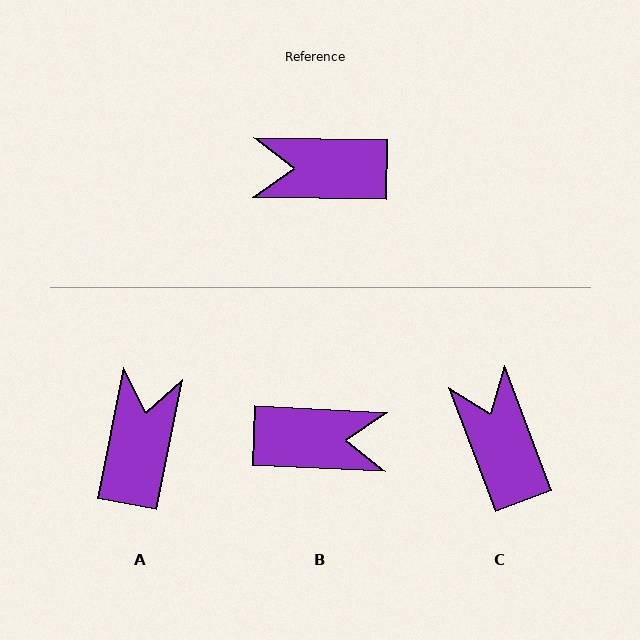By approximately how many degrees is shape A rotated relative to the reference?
Approximately 101 degrees clockwise.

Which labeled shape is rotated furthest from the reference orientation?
B, about 178 degrees away.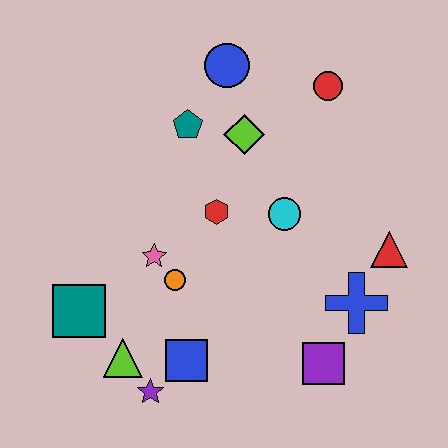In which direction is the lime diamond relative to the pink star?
The lime diamond is above the pink star.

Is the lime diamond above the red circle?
No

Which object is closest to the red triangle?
The blue cross is closest to the red triangle.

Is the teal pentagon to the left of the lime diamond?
Yes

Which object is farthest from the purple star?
The red circle is farthest from the purple star.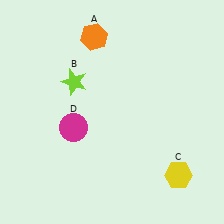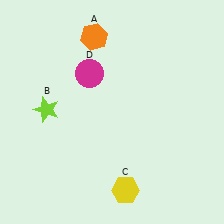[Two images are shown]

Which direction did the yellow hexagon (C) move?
The yellow hexagon (C) moved left.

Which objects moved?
The objects that moved are: the lime star (B), the yellow hexagon (C), the magenta circle (D).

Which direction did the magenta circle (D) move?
The magenta circle (D) moved up.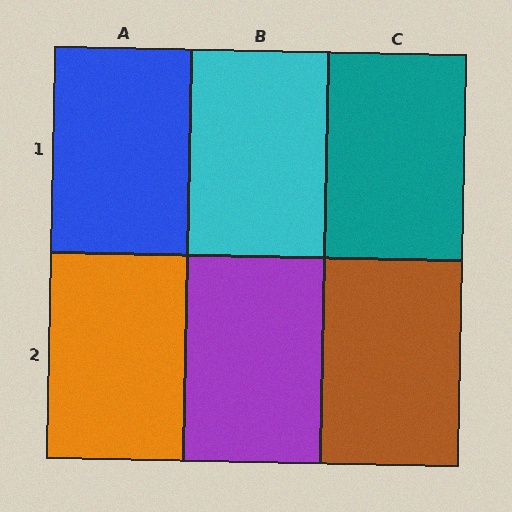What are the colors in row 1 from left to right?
Blue, cyan, teal.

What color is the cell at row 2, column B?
Purple.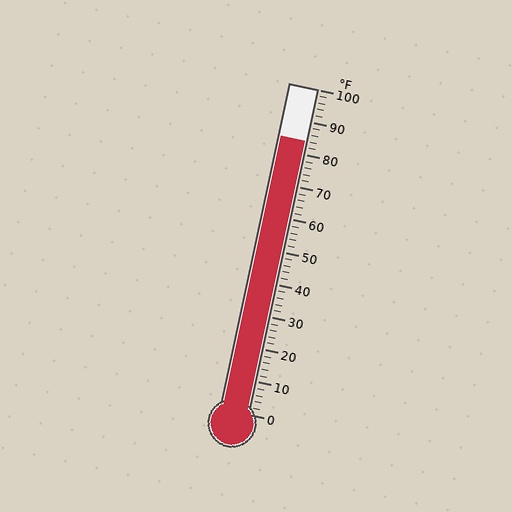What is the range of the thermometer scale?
The thermometer scale ranges from 0°F to 100°F.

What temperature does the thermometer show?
The thermometer shows approximately 84°F.